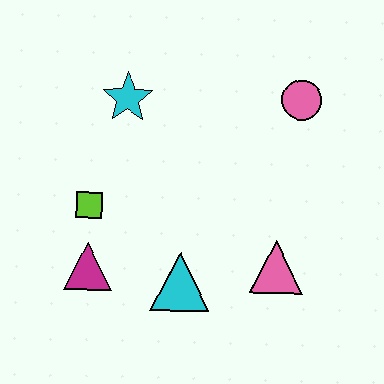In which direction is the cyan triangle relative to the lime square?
The cyan triangle is to the right of the lime square.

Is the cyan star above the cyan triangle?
Yes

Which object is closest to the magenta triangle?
The lime square is closest to the magenta triangle.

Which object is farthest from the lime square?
The pink circle is farthest from the lime square.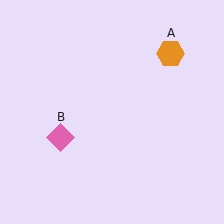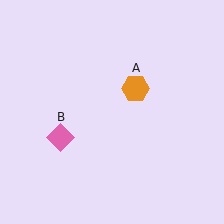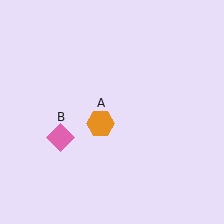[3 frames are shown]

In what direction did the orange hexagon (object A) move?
The orange hexagon (object A) moved down and to the left.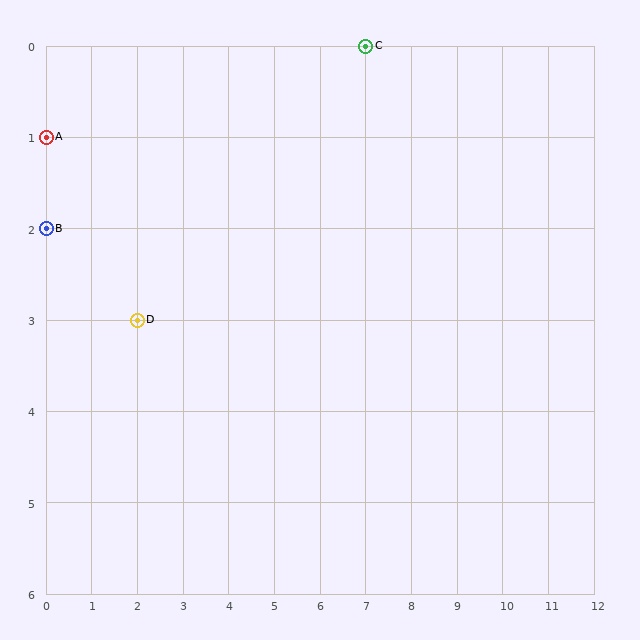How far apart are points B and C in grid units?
Points B and C are 7 columns and 2 rows apart (about 7.3 grid units diagonally).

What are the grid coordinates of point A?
Point A is at grid coordinates (0, 1).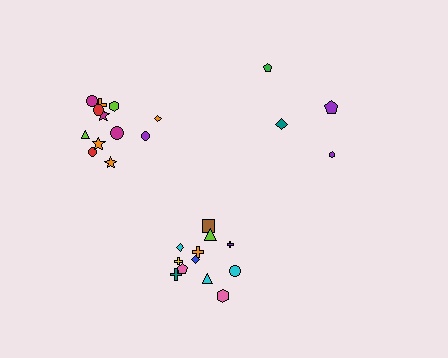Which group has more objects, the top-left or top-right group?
The top-left group.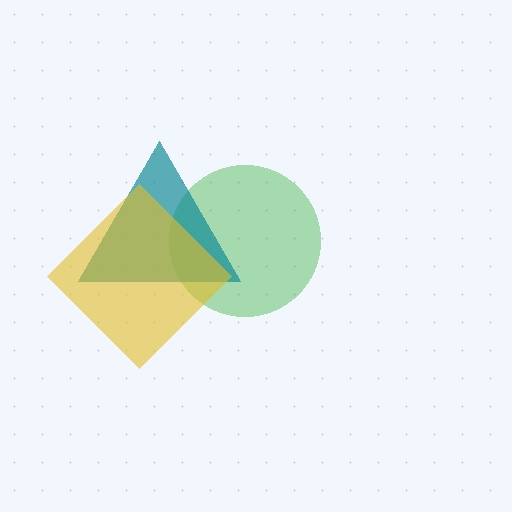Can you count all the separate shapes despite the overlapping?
Yes, there are 3 separate shapes.